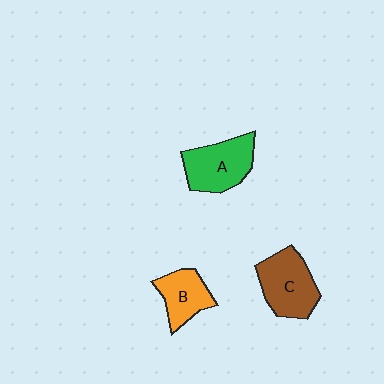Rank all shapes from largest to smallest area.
From largest to smallest: C (brown), A (green), B (orange).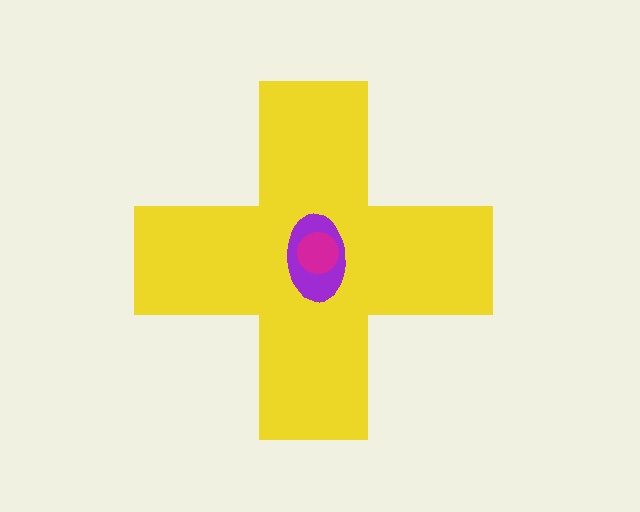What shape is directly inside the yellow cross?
The purple ellipse.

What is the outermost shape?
The yellow cross.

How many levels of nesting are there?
3.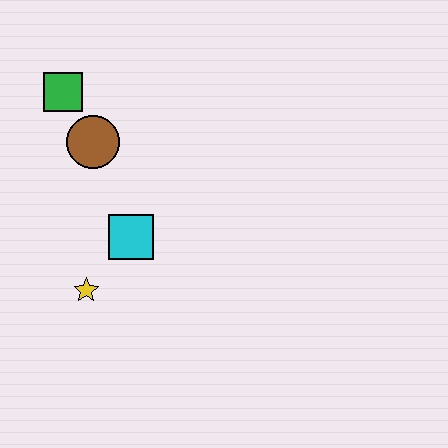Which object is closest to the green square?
The brown circle is closest to the green square.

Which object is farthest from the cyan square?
The green square is farthest from the cyan square.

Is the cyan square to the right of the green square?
Yes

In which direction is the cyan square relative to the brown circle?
The cyan square is below the brown circle.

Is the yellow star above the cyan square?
No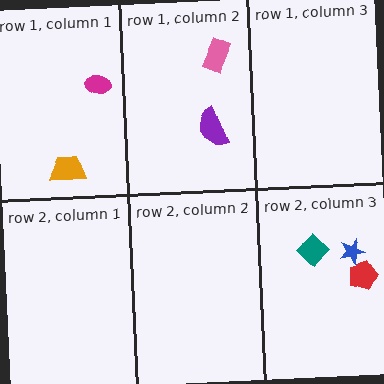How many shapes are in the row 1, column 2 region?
2.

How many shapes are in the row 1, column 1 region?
2.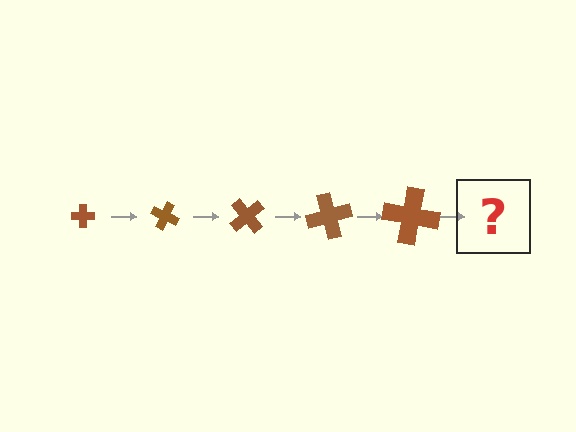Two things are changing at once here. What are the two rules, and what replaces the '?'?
The two rules are that the cross grows larger each step and it rotates 25 degrees each step. The '?' should be a cross, larger than the previous one and rotated 125 degrees from the start.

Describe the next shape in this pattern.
It should be a cross, larger than the previous one and rotated 125 degrees from the start.